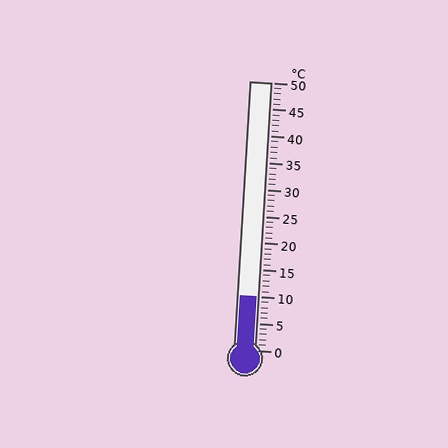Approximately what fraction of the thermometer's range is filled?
The thermometer is filled to approximately 20% of its range.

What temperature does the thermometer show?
The thermometer shows approximately 10°C.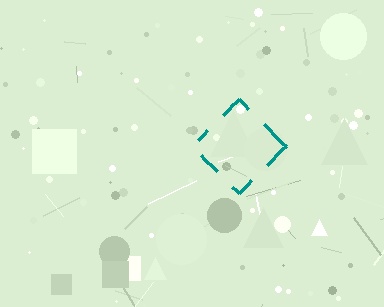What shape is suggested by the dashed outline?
The dashed outline suggests a diamond.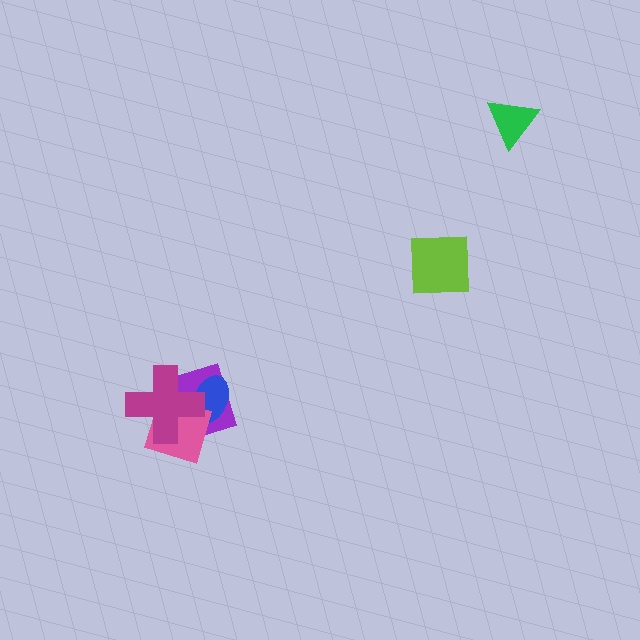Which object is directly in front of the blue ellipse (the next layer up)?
The pink square is directly in front of the blue ellipse.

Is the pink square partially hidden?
Yes, it is partially covered by another shape.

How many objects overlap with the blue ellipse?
3 objects overlap with the blue ellipse.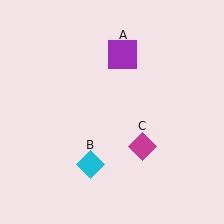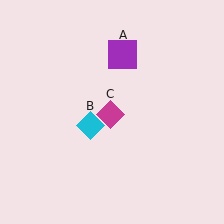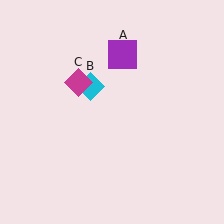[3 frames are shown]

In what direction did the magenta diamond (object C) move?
The magenta diamond (object C) moved up and to the left.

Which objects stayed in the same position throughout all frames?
Purple square (object A) remained stationary.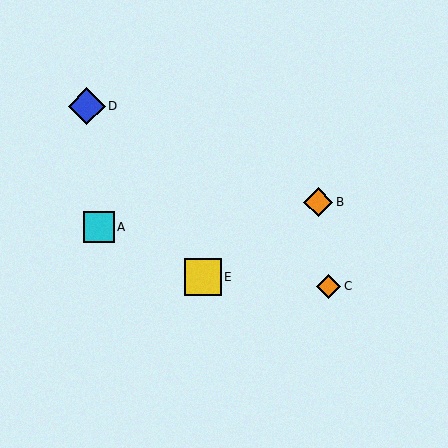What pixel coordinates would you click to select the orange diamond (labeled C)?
Click at (328, 286) to select the orange diamond C.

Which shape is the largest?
The blue diamond (labeled D) is the largest.